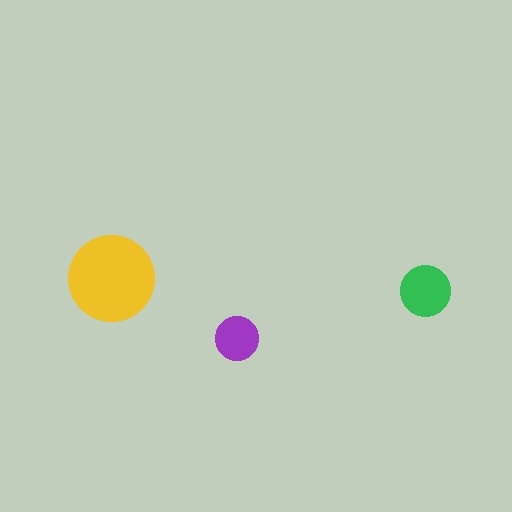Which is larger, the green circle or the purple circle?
The green one.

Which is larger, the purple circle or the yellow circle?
The yellow one.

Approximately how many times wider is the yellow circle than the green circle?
About 1.5 times wider.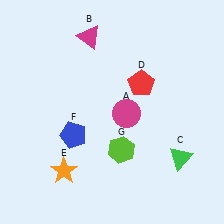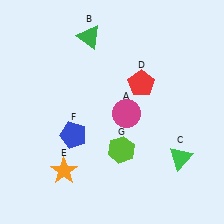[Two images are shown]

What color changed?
The triangle (B) changed from magenta in Image 1 to green in Image 2.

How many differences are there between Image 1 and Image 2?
There is 1 difference between the two images.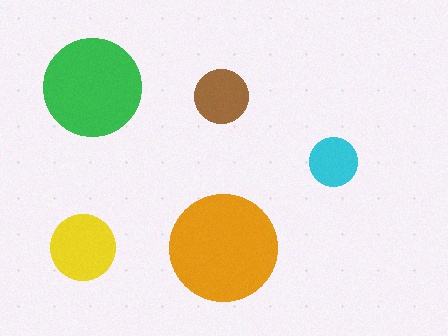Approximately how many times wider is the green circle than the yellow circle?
About 1.5 times wider.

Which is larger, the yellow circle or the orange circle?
The orange one.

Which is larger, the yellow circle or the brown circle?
The yellow one.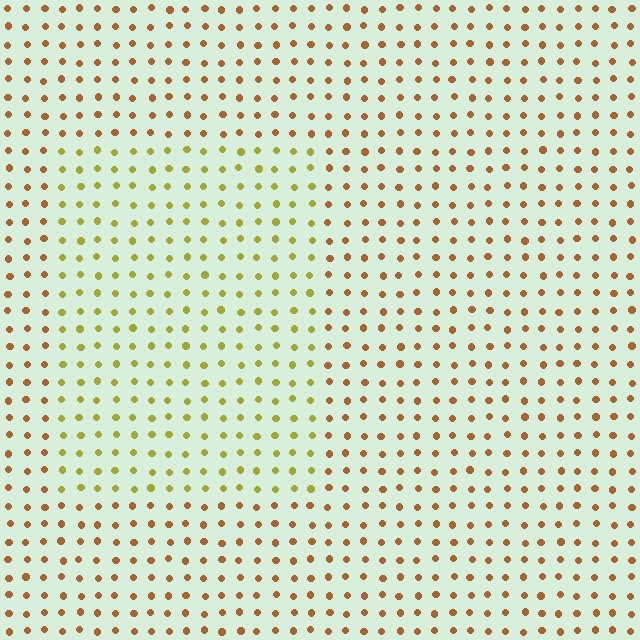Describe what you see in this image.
The image is filled with small brown elements in a uniform arrangement. A rectangle-shaped region is visible where the elements are tinted to a slightly different hue, forming a subtle color boundary.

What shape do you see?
I see a rectangle.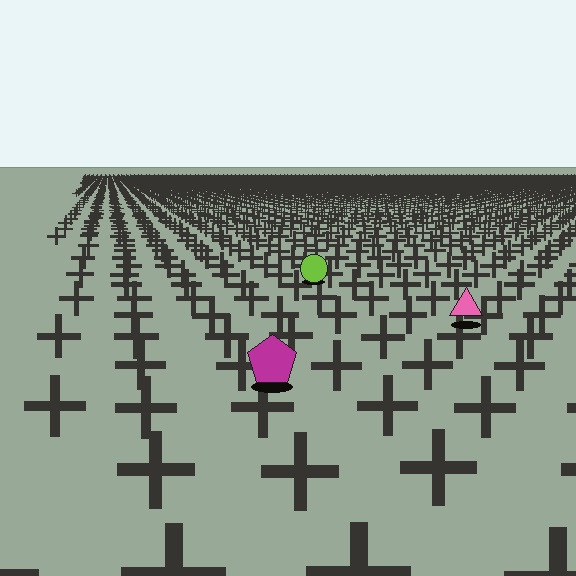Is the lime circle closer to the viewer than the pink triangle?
No. The pink triangle is closer — you can tell from the texture gradient: the ground texture is coarser near it.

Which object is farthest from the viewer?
The lime circle is farthest from the viewer. It appears smaller and the ground texture around it is denser.